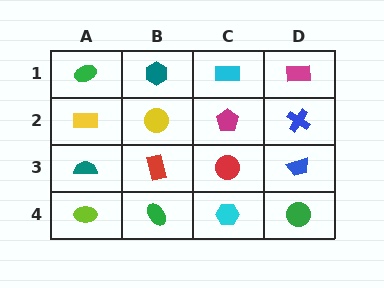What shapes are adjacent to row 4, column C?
A red circle (row 3, column C), a green ellipse (row 4, column B), a green circle (row 4, column D).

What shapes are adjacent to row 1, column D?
A blue cross (row 2, column D), a cyan rectangle (row 1, column C).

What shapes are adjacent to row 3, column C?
A magenta pentagon (row 2, column C), a cyan hexagon (row 4, column C), a red rectangle (row 3, column B), a blue trapezoid (row 3, column D).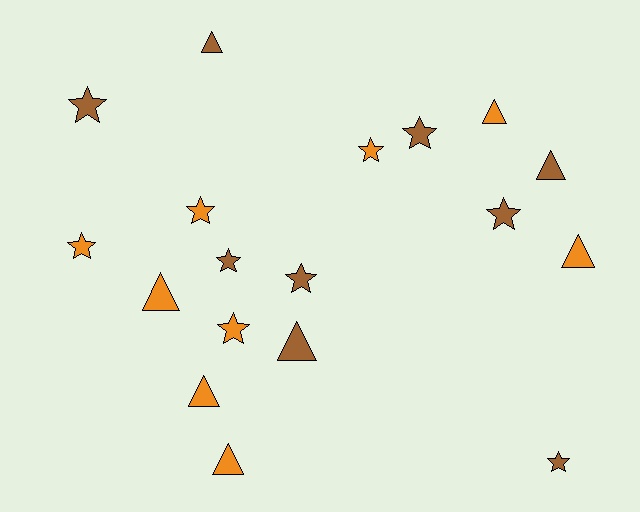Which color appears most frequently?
Brown, with 9 objects.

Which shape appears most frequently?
Star, with 10 objects.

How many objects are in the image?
There are 18 objects.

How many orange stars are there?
There are 4 orange stars.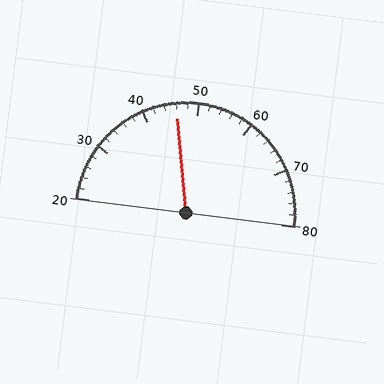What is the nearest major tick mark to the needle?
The nearest major tick mark is 50.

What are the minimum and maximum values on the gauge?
The gauge ranges from 20 to 80.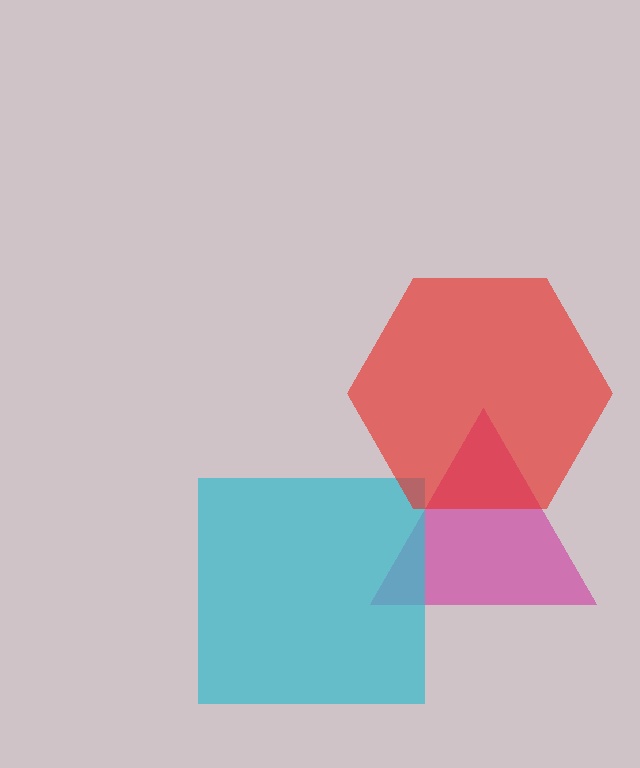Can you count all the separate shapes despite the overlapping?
Yes, there are 3 separate shapes.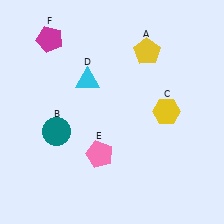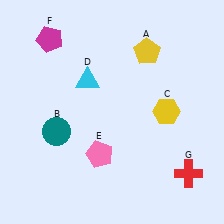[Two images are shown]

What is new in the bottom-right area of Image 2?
A red cross (G) was added in the bottom-right area of Image 2.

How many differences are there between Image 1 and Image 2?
There is 1 difference between the two images.